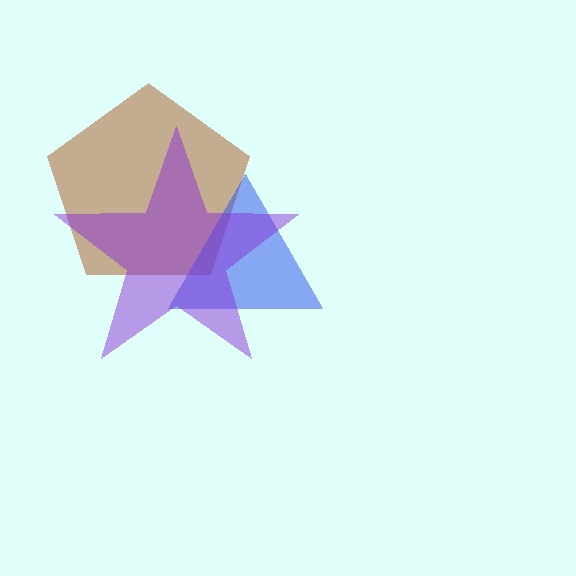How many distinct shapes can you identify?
There are 3 distinct shapes: a brown pentagon, a blue triangle, a purple star.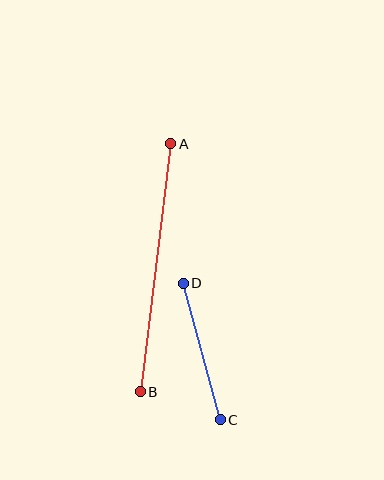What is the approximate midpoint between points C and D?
The midpoint is at approximately (202, 351) pixels.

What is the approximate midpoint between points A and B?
The midpoint is at approximately (156, 268) pixels.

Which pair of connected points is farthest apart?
Points A and B are farthest apart.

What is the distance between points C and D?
The distance is approximately 141 pixels.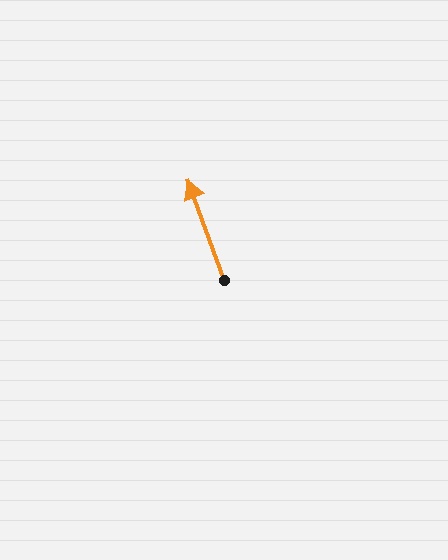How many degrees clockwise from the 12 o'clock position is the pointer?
Approximately 340 degrees.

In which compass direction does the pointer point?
North.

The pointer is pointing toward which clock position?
Roughly 11 o'clock.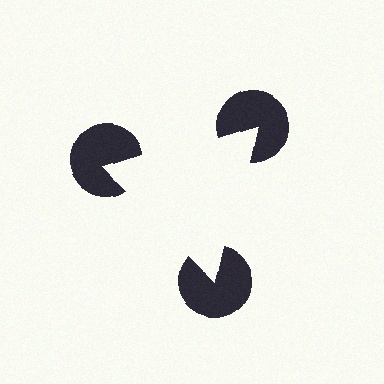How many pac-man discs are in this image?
There are 3 — one at each vertex of the illusory triangle.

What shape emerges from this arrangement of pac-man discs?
An illusory triangle — its edges are inferred from the aligned wedge cuts in the pac-man discs, not physically drawn.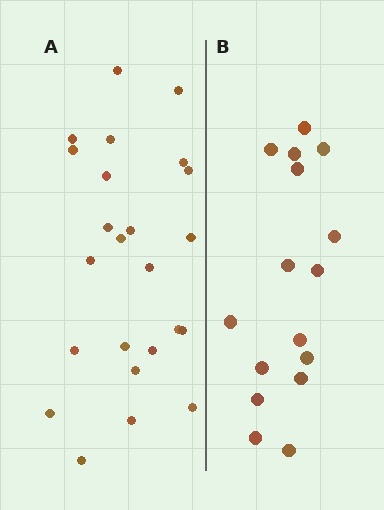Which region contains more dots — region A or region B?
Region A (the left region) has more dots.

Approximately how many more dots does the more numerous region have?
Region A has roughly 8 or so more dots than region B.